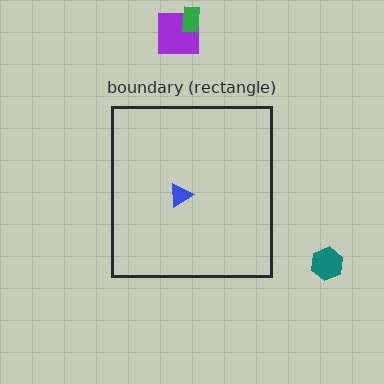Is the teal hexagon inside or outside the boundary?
Outside.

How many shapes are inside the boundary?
1 inside, 3 outside.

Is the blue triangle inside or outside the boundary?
Inside.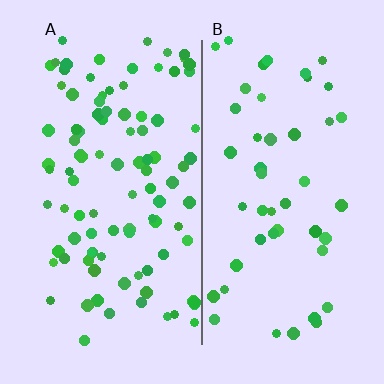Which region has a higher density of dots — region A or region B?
A (the left).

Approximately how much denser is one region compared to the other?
Approximately 2.0× — region A over region B.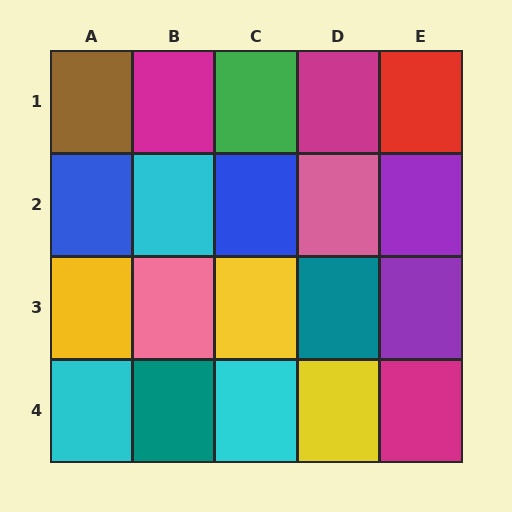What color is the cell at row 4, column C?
Cyan.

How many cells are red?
1 cell is red.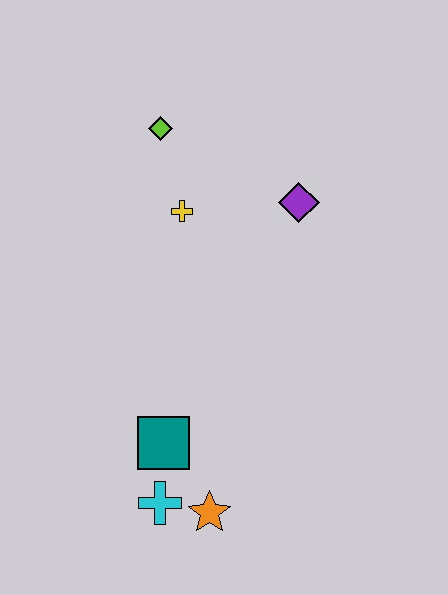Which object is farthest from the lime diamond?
The orange star is farthest from the lime diamond.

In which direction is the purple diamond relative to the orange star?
The purple diamond is above the orange star.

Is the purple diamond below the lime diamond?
Yes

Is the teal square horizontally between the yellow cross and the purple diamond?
No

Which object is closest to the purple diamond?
The yellow cross is closest to the purple diamond.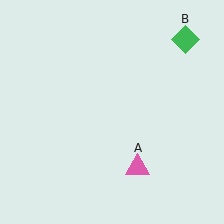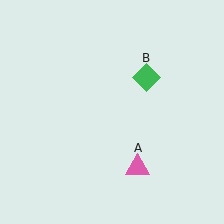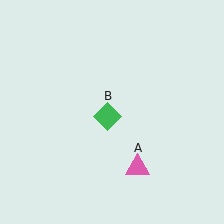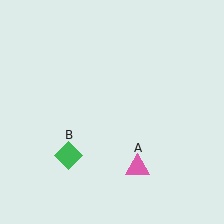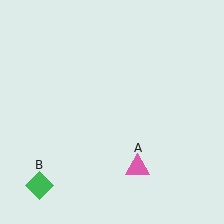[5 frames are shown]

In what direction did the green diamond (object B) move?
The green diamond (object B) moved down and to the left.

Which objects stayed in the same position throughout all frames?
Pink triangle (object A) remained stationary.